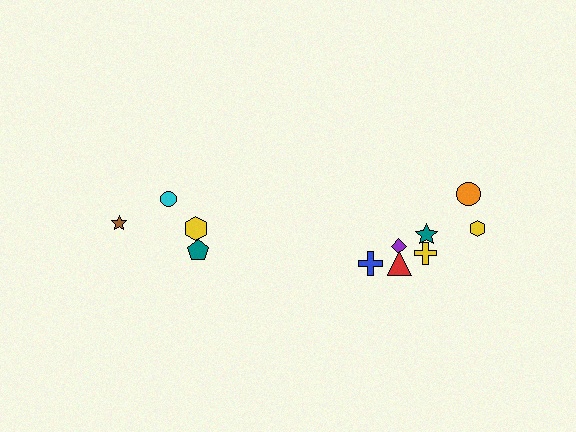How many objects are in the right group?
There are 7 objects.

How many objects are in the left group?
There are 4 objects.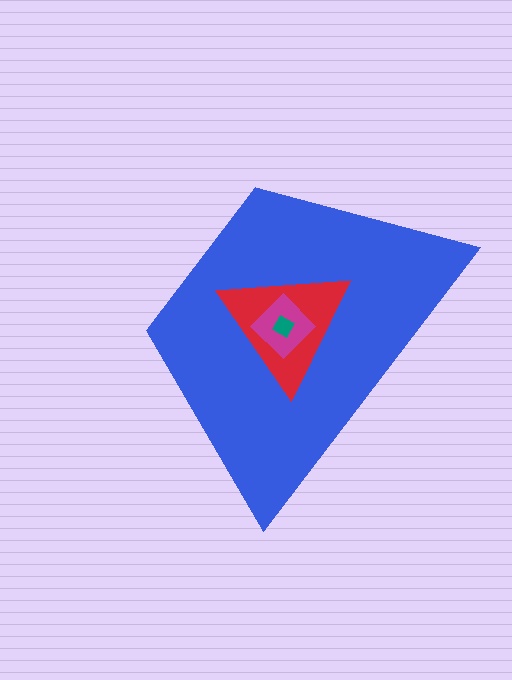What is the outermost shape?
The blue trapezoid.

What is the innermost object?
The teal diamond.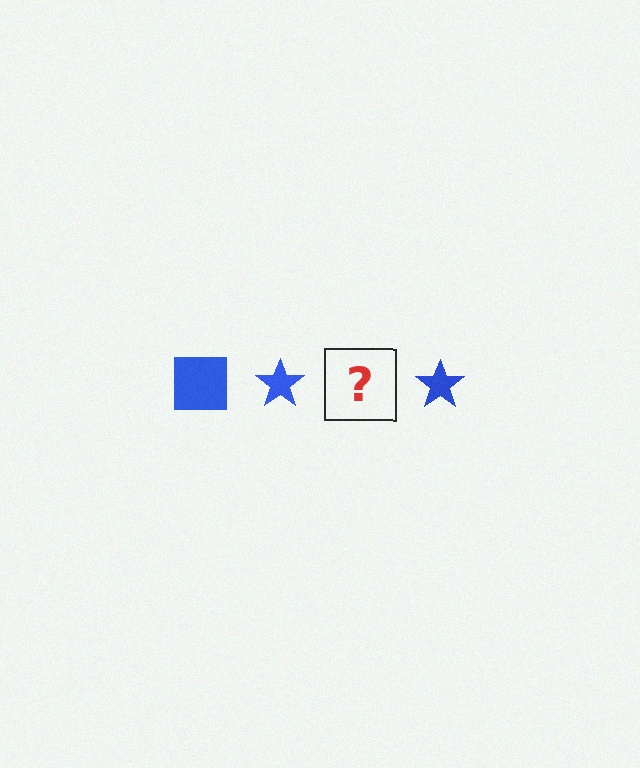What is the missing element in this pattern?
The missing element is a blue square.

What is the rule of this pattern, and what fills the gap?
The rule is that the pattern cycles through square, star shapes in blue. The gap should be filled with a blue square.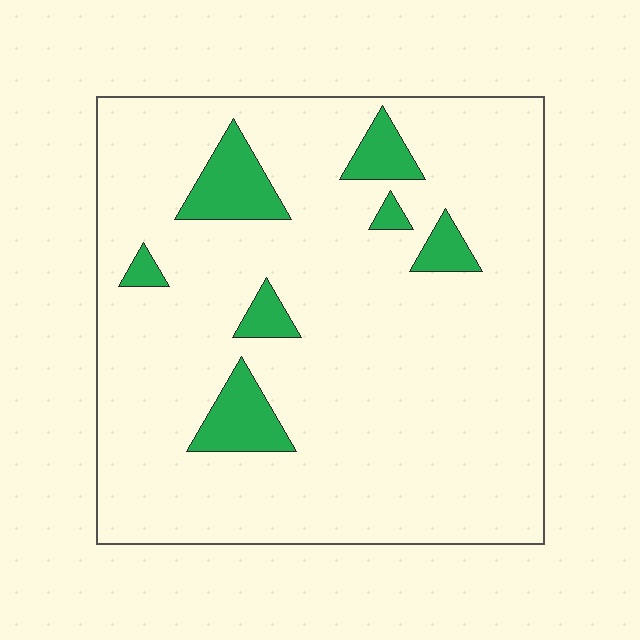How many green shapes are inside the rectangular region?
7.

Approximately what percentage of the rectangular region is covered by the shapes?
Approximately 10%.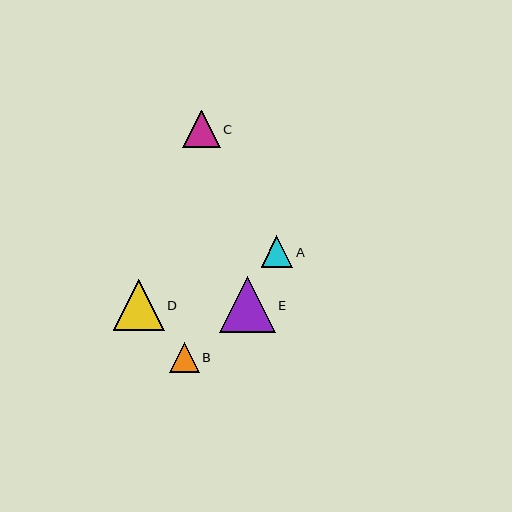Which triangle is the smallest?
Triangle B is the smallest with a size of approximately 30 pixels.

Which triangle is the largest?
Triangle E is the largest with a size of approximately 56 pixels.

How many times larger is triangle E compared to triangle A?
Triangle E is approximately 1.8 times the size of triangle A.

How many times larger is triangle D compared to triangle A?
Triangle D is approximately 1.6 times the size of triangle A.